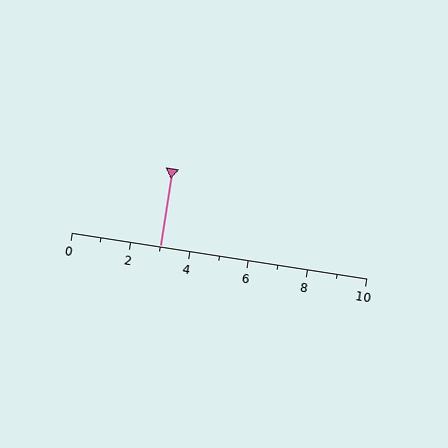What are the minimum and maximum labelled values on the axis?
The axis runs from 0 to 10.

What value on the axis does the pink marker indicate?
The marker indicates approximately 3.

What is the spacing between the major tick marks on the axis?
The major ticks are spaced 2 apart.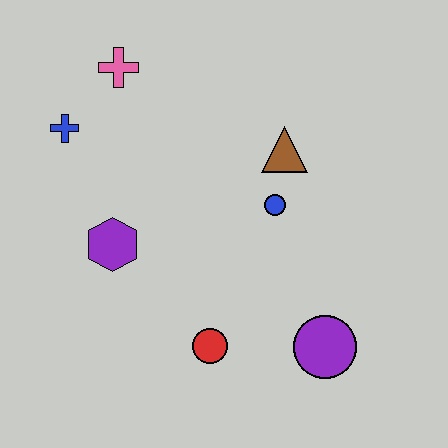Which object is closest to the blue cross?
The pink cross is closest to the blue cross.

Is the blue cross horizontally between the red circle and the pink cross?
No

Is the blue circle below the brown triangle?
Yes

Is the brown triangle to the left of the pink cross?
No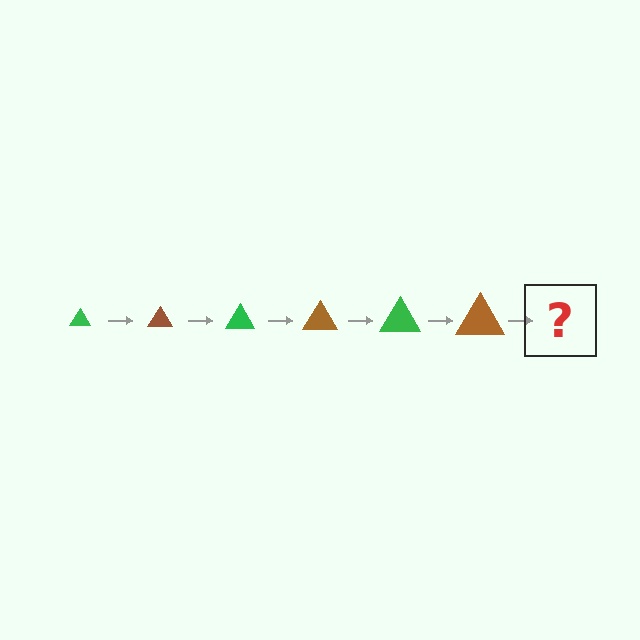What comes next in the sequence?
The next element should be a green triangle, larger than the previous one.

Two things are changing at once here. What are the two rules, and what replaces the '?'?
The two rules are that the triangle grows larger each step and the color cycles through green and brown. The '?' should be a green triangle, larger than the previous one.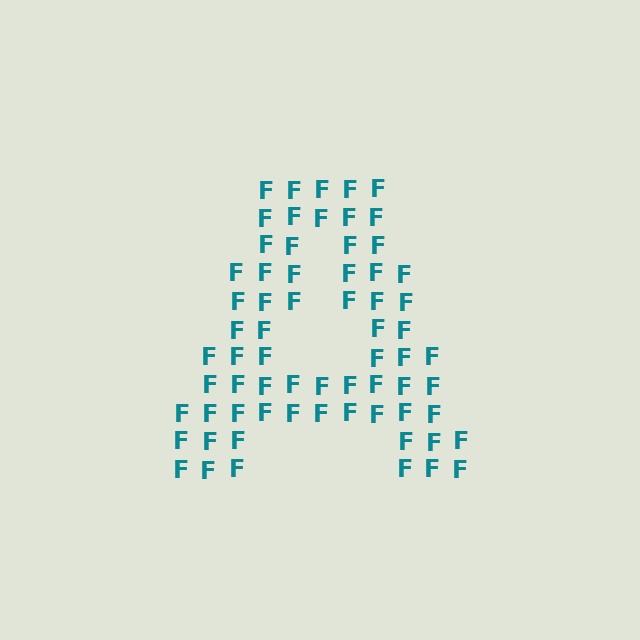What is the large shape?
The large shape is the letter A.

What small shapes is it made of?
It is made of small letter F's.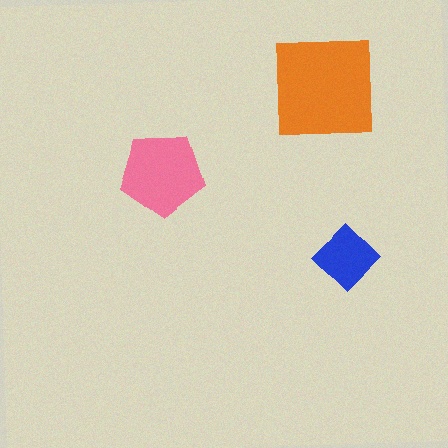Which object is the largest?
The orange square.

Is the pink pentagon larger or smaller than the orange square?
Smaller.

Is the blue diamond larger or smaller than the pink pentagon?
Smaller.